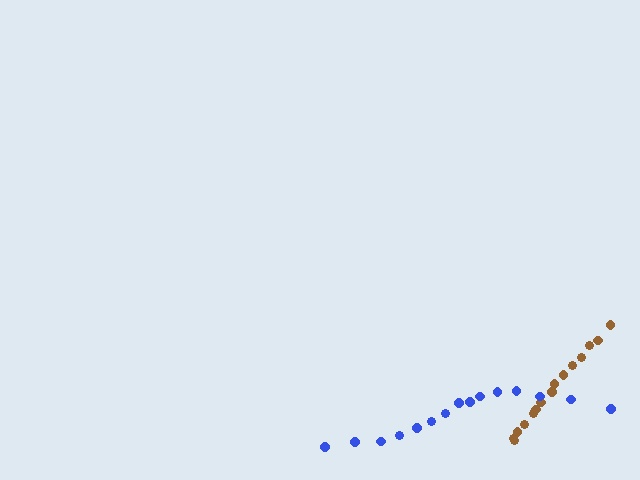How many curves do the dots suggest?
There are 2 distinct paths.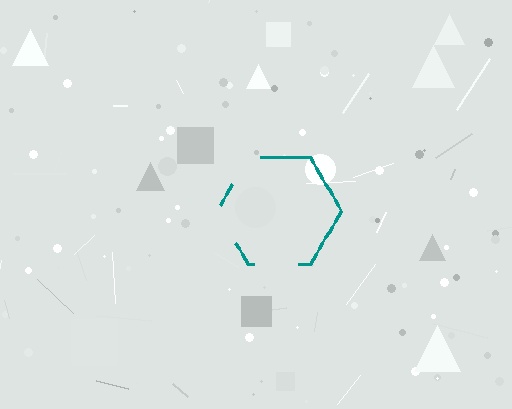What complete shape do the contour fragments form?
The contour fragments form a hexagon.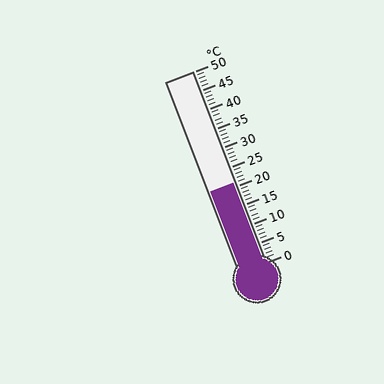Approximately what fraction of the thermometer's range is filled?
The thermometer is filled to approximately 40% of its range.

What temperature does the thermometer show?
The thermometer shows approximately 21°C.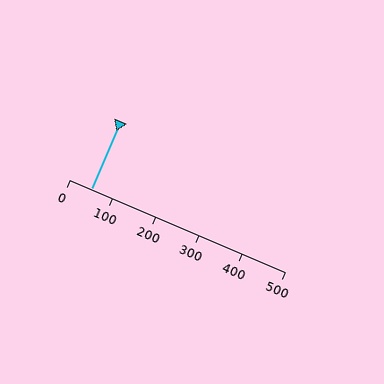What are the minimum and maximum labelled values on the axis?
The axis runs from 0 to 500.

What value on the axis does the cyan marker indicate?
The marker indicates approximately 50.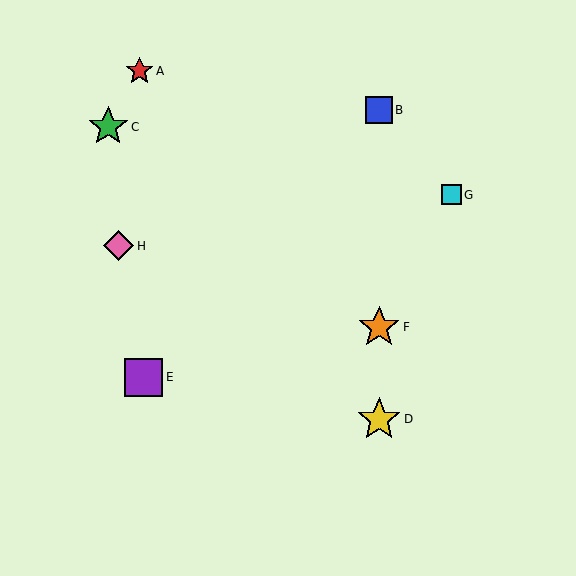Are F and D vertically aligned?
Yes, both are at x≈379.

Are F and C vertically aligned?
No, F is at x≈379 and C is at x≈108.